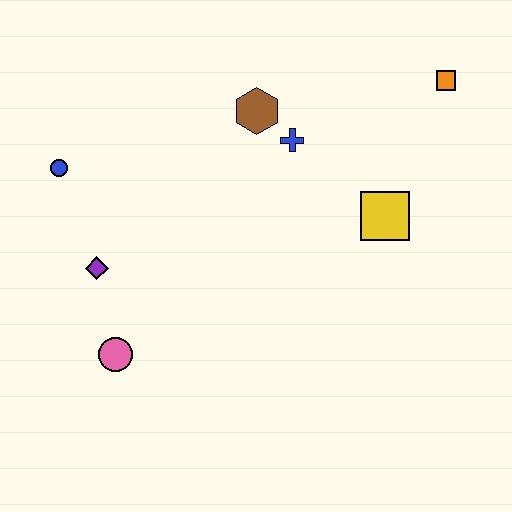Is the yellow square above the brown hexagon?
No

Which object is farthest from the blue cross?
The pink circle is farthest from the blue cross.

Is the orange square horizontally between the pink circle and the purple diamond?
No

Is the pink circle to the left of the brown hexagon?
Yes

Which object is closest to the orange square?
The yellow square is closest to the orange square.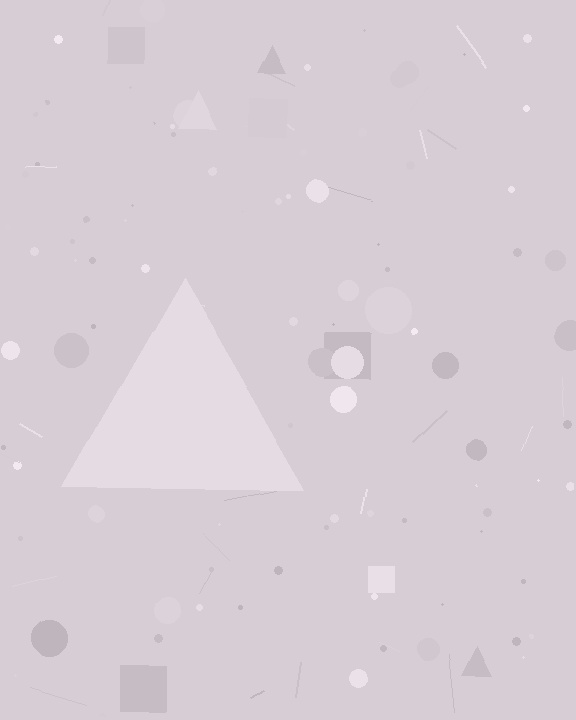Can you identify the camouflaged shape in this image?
The camouflaged shape is a triangle.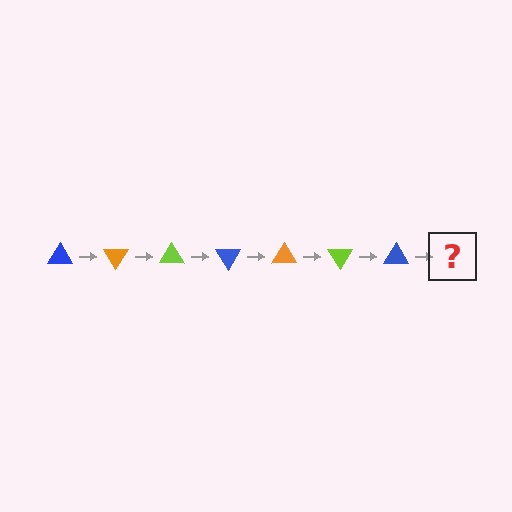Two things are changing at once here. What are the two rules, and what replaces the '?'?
The two rules are that it rotates 60 degrees each step and the color cycles through blue, orange, and lime. The '?' should be an orange triangle, rotated 420 degrees from the start.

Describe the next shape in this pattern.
It should be an orange triangle, rotated 420 degrees from the start.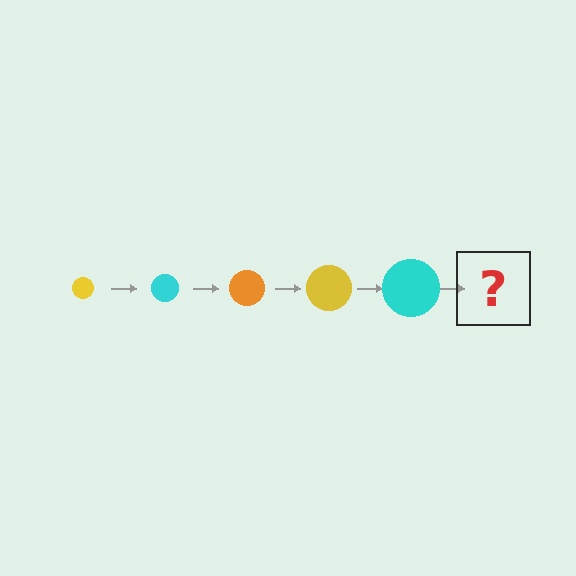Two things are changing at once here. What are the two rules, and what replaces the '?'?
The two rules are that the circle grows larger each step and the color cycles through yellow, cyan, and orange. The '?' should be an orange circle, larger than the previous one.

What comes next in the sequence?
The next element should be an orange circle, larger than the previous one.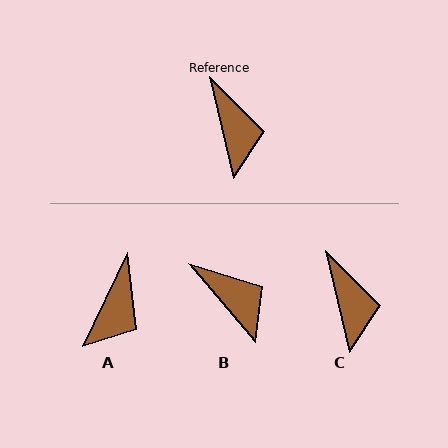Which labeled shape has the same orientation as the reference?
C.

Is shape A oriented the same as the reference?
No, it is off by about 39 degrees.